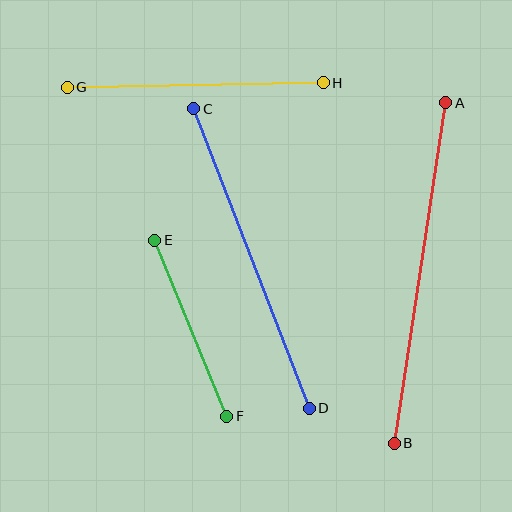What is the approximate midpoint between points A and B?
The midpoint is at approximately (420, 273) pixels.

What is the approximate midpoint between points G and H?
The midpoint is at approximately (195, 85) pixels.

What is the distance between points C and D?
The distance is approximately 321 pixels.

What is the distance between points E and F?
The distance is approximately 190 pixels.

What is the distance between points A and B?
The distance is approximately 345 pixels.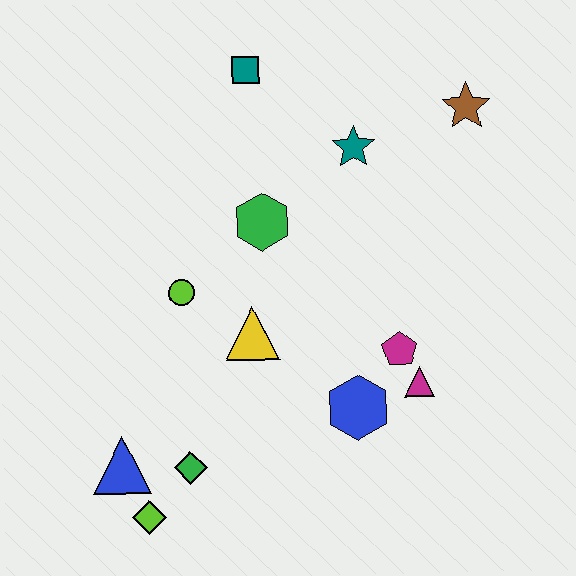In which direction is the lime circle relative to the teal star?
The lime circle is to the left of the teal star.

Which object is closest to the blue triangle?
The lime diamond is closest to the blue triangle.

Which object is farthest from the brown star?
The lime diamond is farthest from the brown star.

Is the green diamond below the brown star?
Yes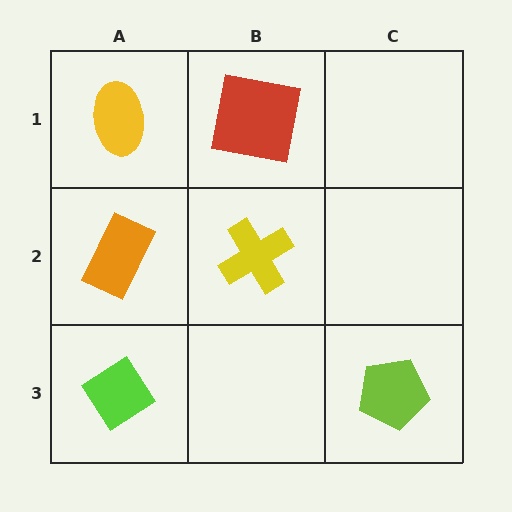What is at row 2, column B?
A yellow cross.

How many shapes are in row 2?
2 shapes.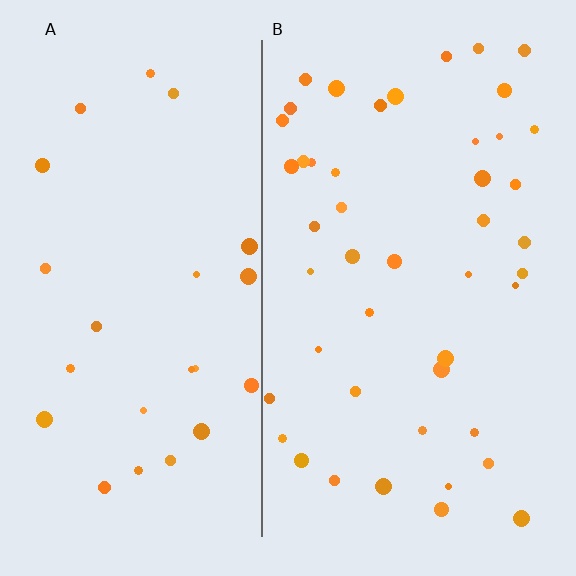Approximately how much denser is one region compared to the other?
Approximately 1.9× — region B over region A.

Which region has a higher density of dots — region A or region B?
B (the right).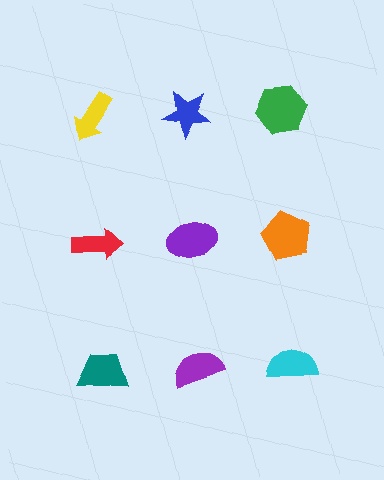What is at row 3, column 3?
A cyan semicircle.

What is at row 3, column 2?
A purple semicircle.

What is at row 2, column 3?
An orange pentagon.